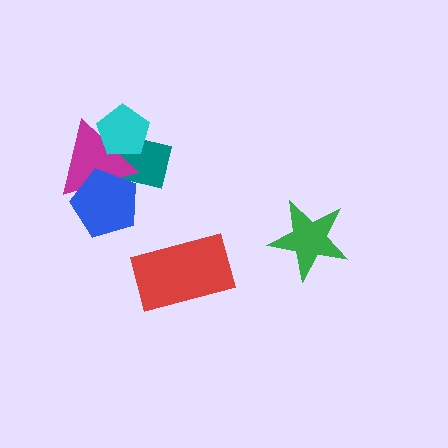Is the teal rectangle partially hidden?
Yes, it is partially covered by another shape.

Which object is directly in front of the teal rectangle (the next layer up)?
The magenta triangle is directly in front of the teal rectangle.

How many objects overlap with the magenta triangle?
3 objects overlap with the magenta triangle.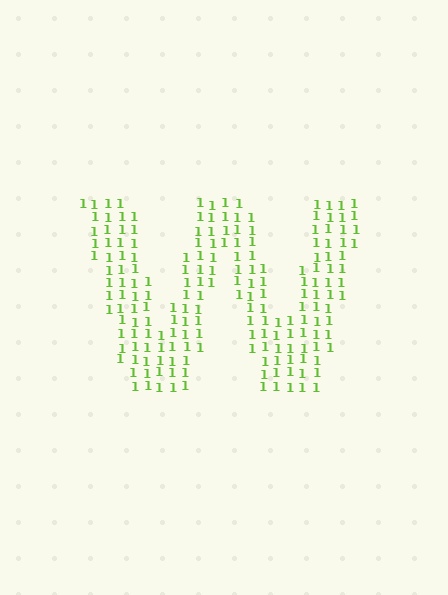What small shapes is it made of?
It is made of small digit 1's.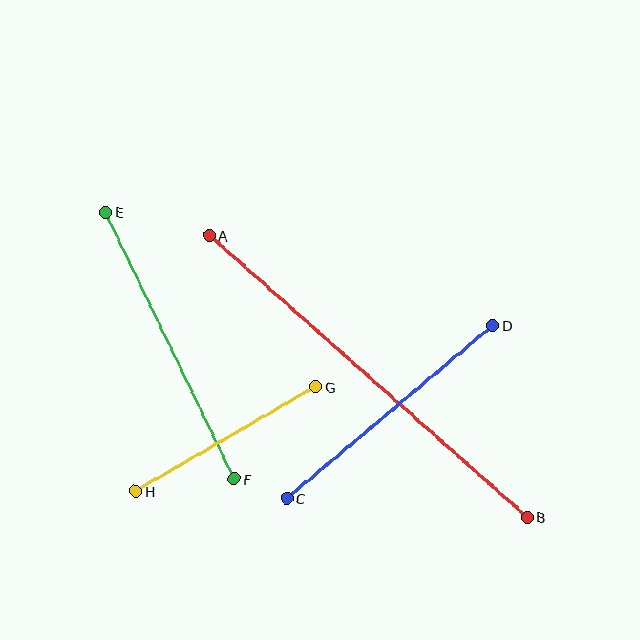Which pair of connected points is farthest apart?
Points A and B are farthest apart.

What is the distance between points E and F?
The distance is approximately 296 pixels.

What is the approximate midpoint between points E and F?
The midpoint is at approximately (170, 345) pixels.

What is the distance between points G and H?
The distance is approximately 208 pixels.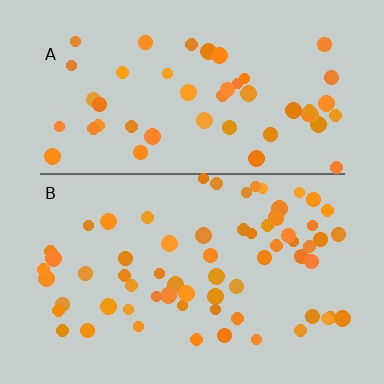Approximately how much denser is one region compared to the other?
Approximately 1.3× — region B over region A.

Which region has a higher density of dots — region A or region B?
B (the bottom).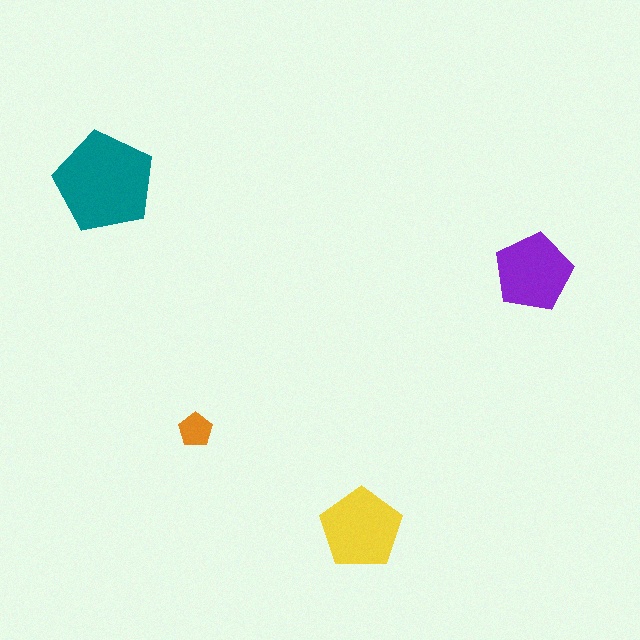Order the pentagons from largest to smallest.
the teal one, the yellow one, the purple one, the orange one.